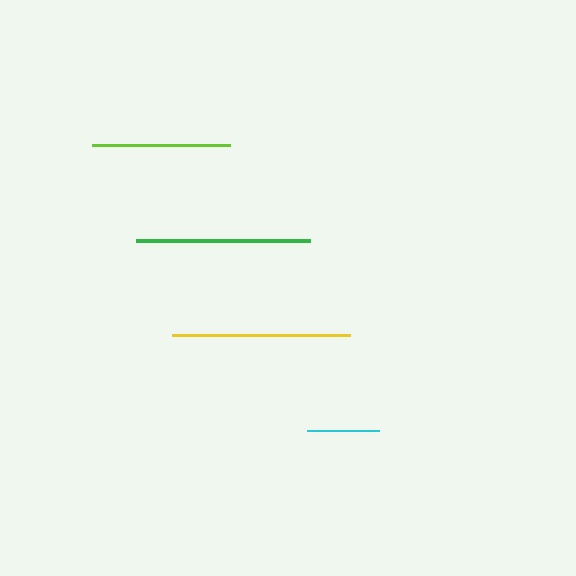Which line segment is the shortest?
The cyan line is the shortest at approximately 72 pixels.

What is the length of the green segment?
The green segment is approximately 174 pixels long.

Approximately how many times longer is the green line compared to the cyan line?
The green line is approximately 2.4 times the length of the cyan line.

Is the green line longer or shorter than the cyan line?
The green line is longer than the cyan line.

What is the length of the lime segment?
The lime segment is approximately 138 pixels long.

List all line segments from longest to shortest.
From longest to shortest: yellow, green, lime, cyan.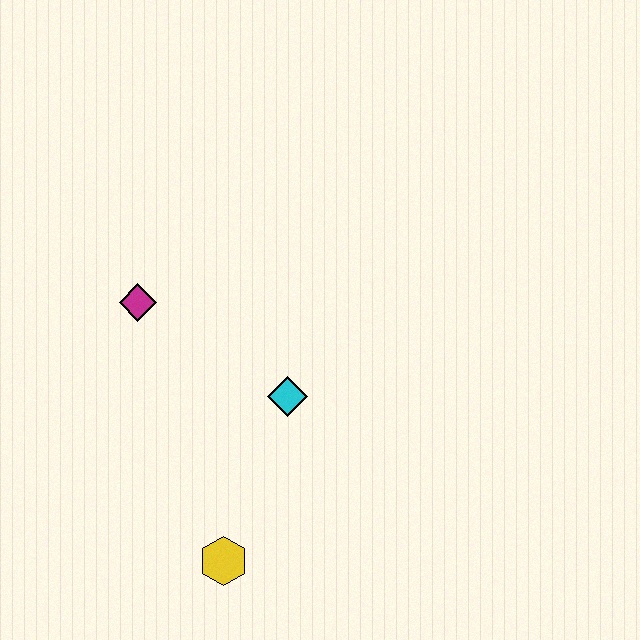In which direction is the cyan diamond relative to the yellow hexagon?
The cyan diamond is above the yellow hexagon.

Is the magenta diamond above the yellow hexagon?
Yes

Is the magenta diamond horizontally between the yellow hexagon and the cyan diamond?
No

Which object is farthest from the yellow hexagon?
The magenta diamond is farthest from the yellow hexagon.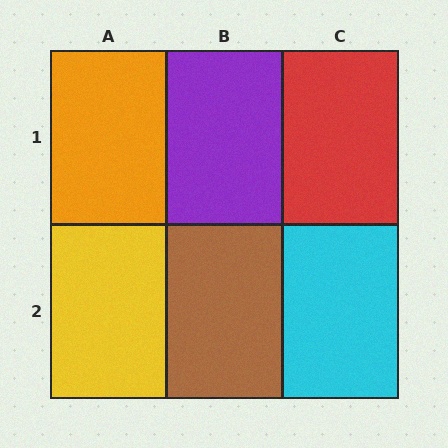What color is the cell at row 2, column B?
Brown.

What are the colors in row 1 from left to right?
Orange, purple, red.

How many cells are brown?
1 cell is brown.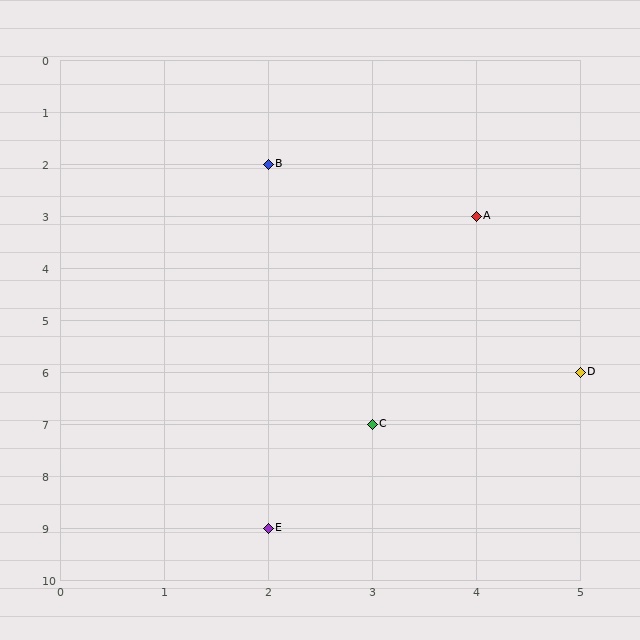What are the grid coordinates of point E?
Point E is at grid coordinates (2, 9).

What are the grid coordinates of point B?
Point B is at grid coordinates (2, 2).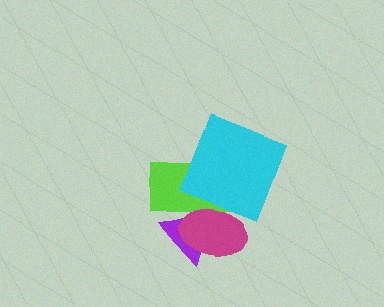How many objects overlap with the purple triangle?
2 objects overlap with the purple triangle.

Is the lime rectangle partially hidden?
Yes, it is partially covered by another shape.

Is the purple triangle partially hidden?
Yes, it is partially covered by another shape.